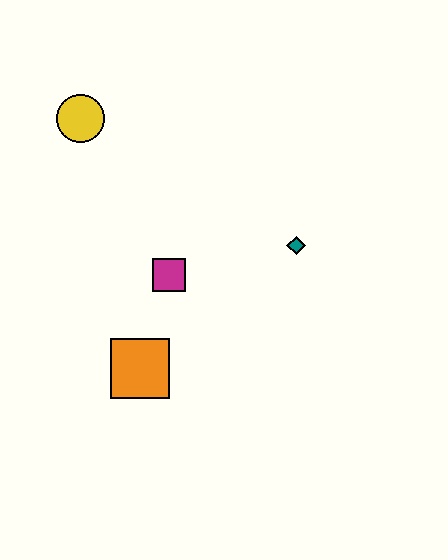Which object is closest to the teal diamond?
The magenta square is closest to the teal diamond.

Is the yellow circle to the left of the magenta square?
Yes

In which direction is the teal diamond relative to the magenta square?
The teal diamond is to the right of the magenta square.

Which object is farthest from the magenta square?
The yellow circle is farthest from the magenta square.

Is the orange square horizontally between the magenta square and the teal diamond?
No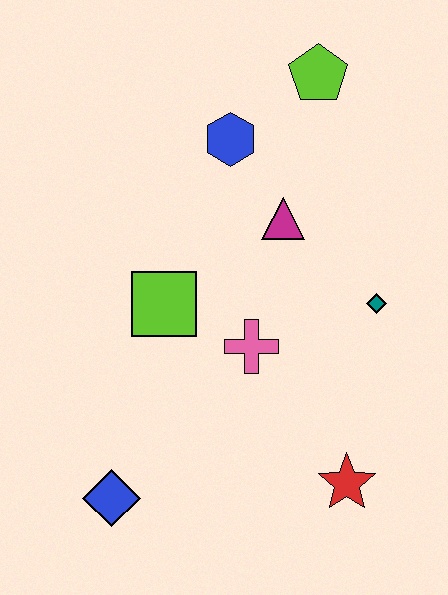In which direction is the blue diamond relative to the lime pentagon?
The blue diamond is below the lime pentagon.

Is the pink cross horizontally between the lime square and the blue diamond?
No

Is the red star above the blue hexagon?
No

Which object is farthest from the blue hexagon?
The blue diamond is farthest from the blue hexagon.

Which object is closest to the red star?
The pink cross is closest to the red star.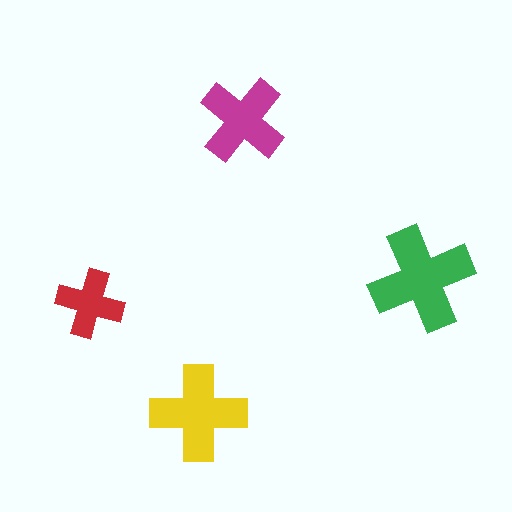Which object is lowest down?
The yellow cross is bottommost.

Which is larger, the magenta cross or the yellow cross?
The yellow one.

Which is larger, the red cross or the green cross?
The green one.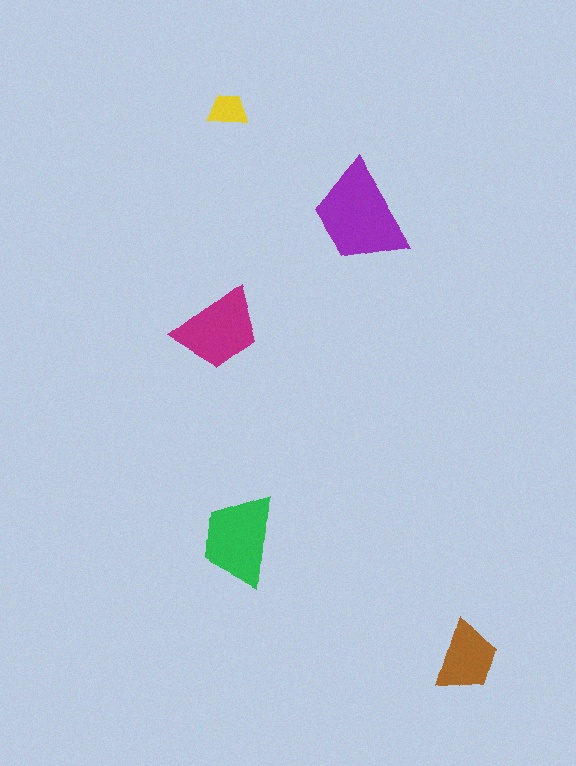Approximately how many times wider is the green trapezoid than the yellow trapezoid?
About 2 times wider.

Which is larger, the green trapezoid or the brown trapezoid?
The green one.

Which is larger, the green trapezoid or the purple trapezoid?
The purple one.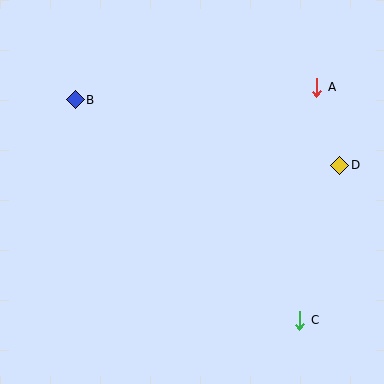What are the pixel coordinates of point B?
Point B is at (75, 100).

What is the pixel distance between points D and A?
The distance between D and A is 81 pixels.